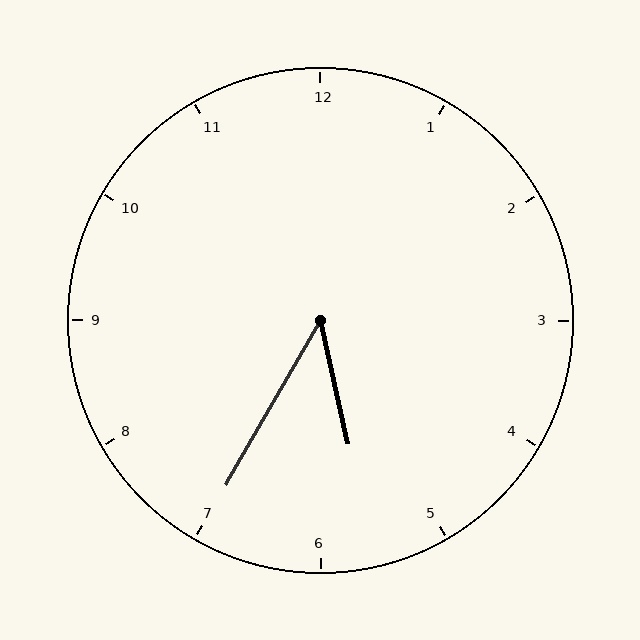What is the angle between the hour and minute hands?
Approximately 42 degrees.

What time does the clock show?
5:35.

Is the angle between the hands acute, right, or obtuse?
It is acute.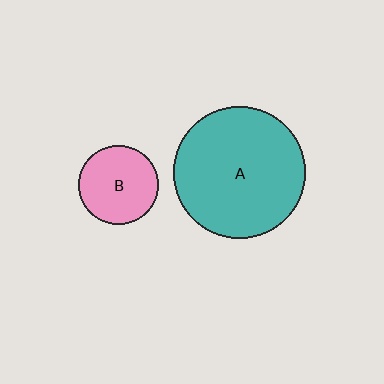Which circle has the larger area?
Circle A (teal).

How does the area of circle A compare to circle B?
Approximately 2.7 times.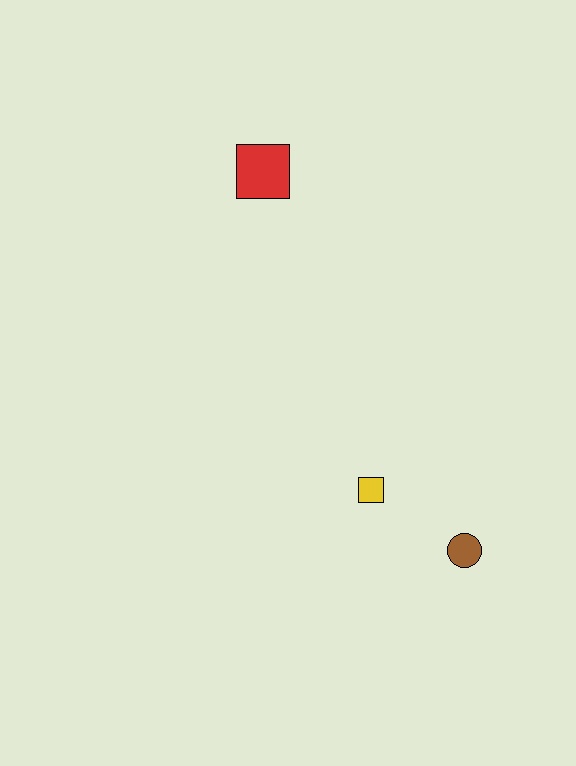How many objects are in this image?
There are 3 objects.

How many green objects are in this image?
There are no green objects.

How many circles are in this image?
There is 1 circle.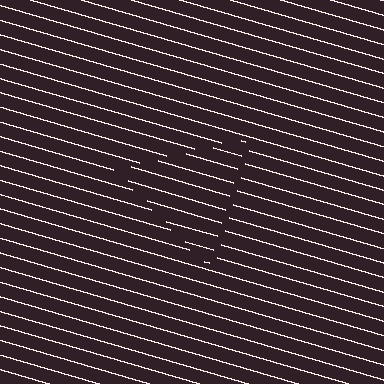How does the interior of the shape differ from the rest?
The interior of the shape contains the same grating, shifted by half a period — the contour is defined by the phase discontinuity where line-ends from the inner and outer gratings abut.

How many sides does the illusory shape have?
3 sides — the line-ends trace a triangle.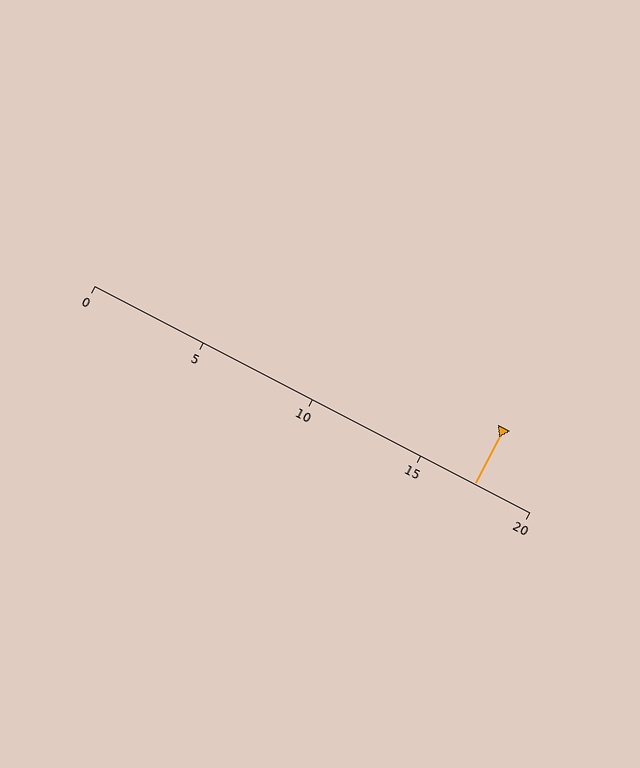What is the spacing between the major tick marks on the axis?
The major ticks are spaced 5 apart.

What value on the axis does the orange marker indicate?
The marker indicates approximately 17.5.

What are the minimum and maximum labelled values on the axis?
The axis runs from 0 to 20.